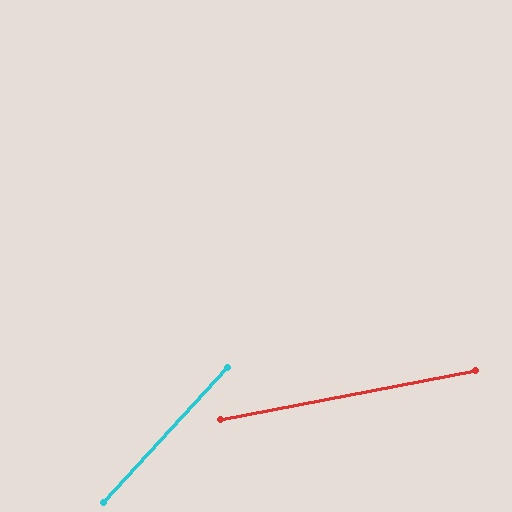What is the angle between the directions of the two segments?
Approximately 36 degrees.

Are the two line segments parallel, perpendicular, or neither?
Neither parallel nor perpendicular — they differ by about 36°.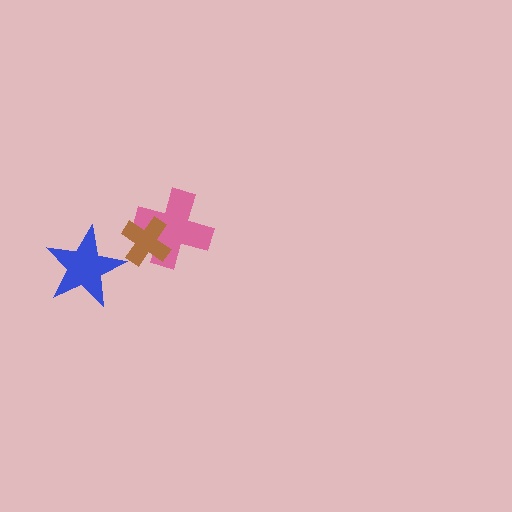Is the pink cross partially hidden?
Yes, it is partially covered by another shape.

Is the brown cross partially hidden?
No, no other shape covers it.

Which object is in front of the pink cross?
The brown cross is in front of the pink cross.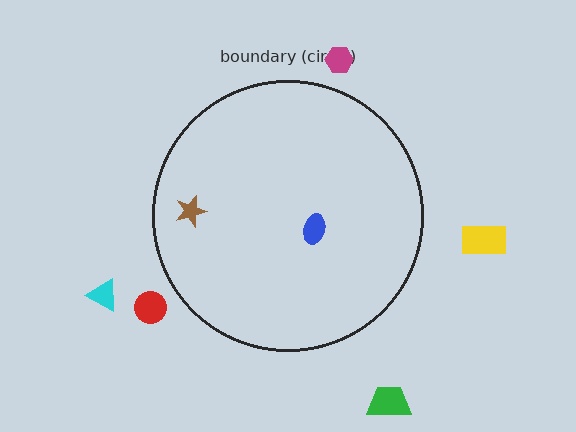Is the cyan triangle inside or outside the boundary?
Outside.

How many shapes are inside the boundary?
2 inside, 5 outside.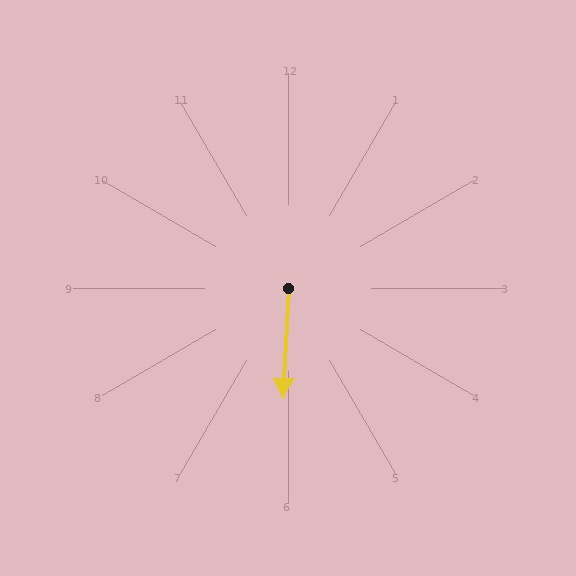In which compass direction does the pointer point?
South.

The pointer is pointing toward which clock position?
Roughly 6 o'clock.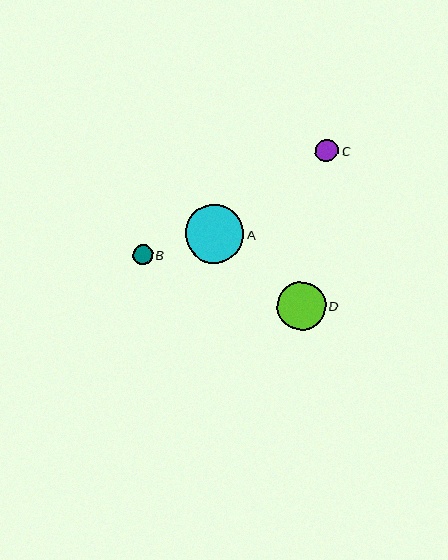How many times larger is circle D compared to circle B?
Circle D is approximately 2.4 times the size of circle B.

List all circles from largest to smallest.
From largest to smallest: A, D, C, B.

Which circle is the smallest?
Circle B is the smallest with a size of approximately 20 pixels.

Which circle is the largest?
Circle A is the largest with a size of approximately 58 pixels.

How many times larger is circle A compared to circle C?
Circle A is approximately 2.5 times the size of circle C.